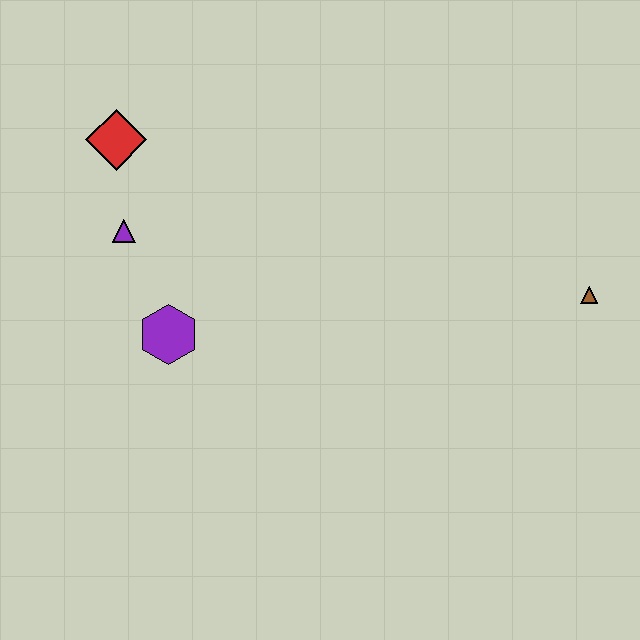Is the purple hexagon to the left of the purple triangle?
No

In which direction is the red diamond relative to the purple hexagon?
The red diamond is above the purple hexagon.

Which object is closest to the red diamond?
The purple triangle is closest to the red diamond.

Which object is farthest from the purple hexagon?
The brown triangle is farthest from the purple hexagon.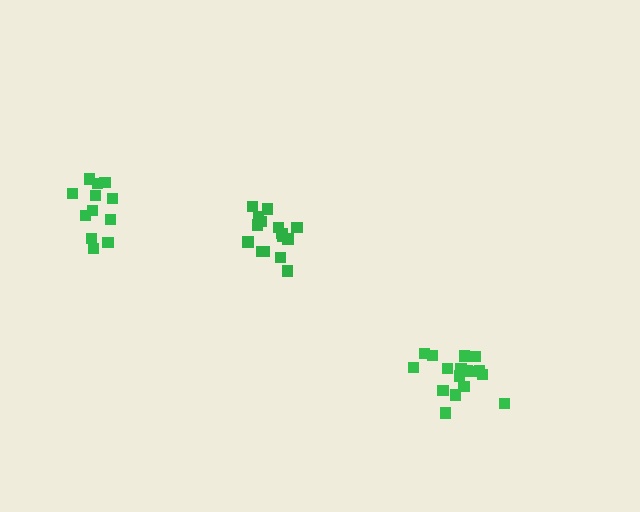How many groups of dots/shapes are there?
There are 3 groups.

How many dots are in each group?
Group 1: 12 dots, Group 2: 15 dots, Group 3: 17 dots (44 total).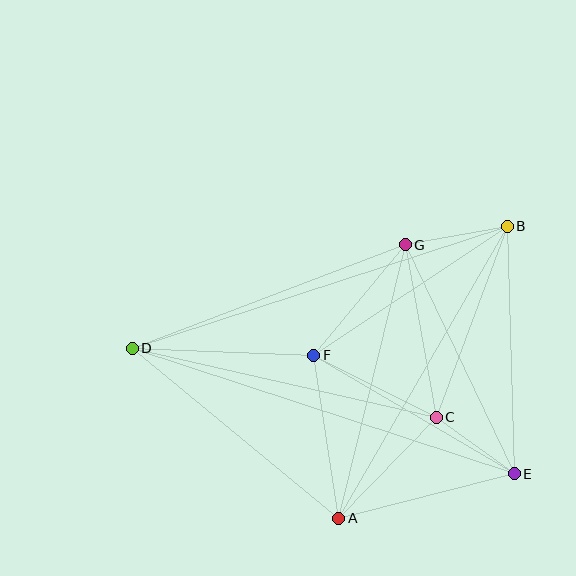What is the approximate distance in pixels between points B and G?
The distance between B and G is approximately 104 pixels.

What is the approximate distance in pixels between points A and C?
The distance between A and C is approximately 140 pixels.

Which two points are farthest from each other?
Points D and E are farthest from each other.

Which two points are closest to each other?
Points C and E are closest to each other.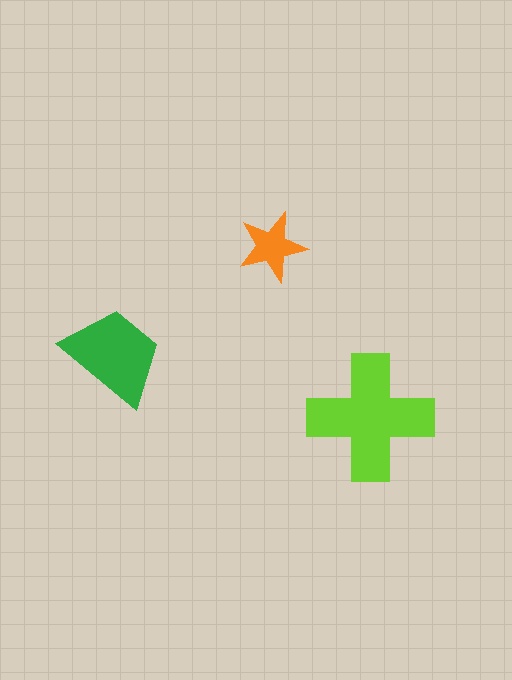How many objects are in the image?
There are 3 objects in the image.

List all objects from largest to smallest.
The lime cross, the green trapezoid, the orange star.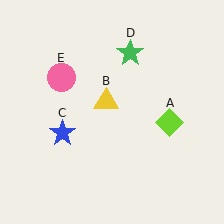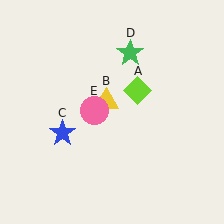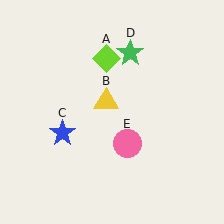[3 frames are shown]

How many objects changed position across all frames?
2 objects changed position: lime diamond (object A), pink circle (object E).